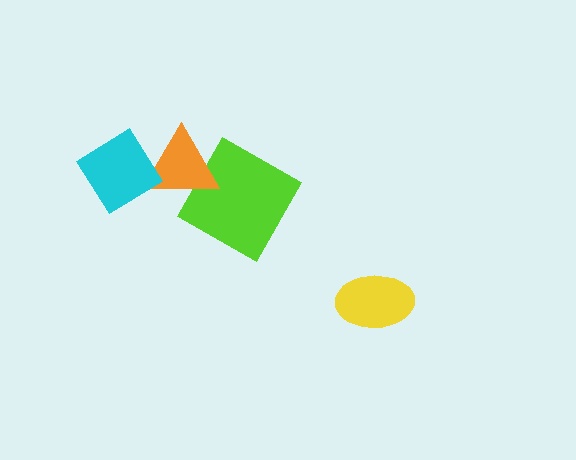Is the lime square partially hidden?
Yes, it is partially covered by another shape.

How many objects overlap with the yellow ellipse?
0 objects overlap with the yellow ellipse.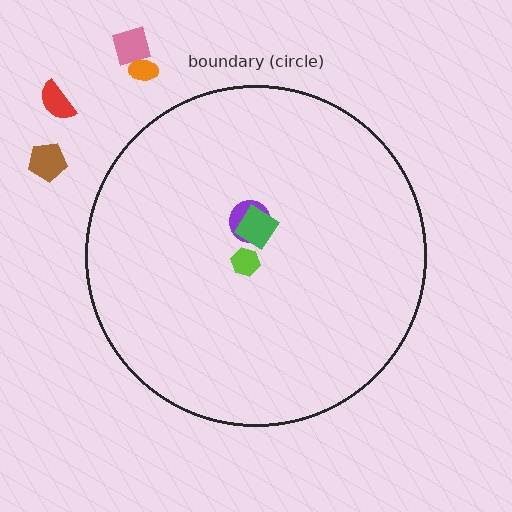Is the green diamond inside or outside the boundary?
Inside.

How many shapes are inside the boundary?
3 inside, 4 outside.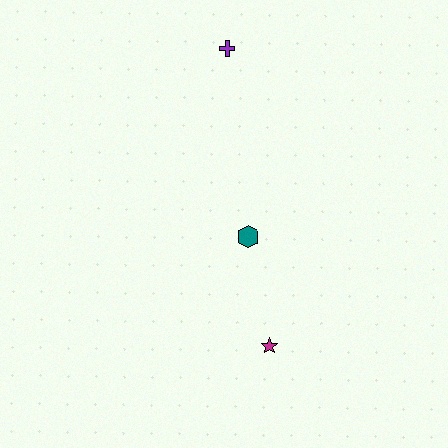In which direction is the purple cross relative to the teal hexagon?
The purple cross is above the teal hexagon.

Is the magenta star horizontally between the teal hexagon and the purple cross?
No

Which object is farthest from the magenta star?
The purple cross is farthest from the magenta star.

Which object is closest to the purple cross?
The teal hexagon is closest to the purple cross.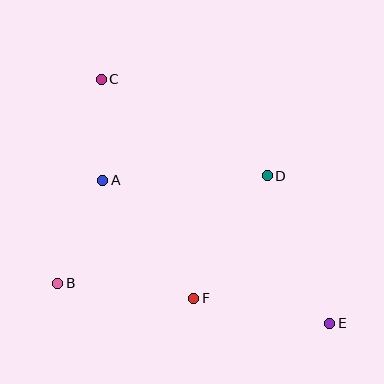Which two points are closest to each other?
Points A and C are closest to each other.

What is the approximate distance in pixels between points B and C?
The distance between B and C is approximately 209 pixels.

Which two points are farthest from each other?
Points C and E are farthest from each other.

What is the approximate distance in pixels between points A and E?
The distance between A and E is approximately 268 pixels.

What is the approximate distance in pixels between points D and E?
The distance between D and E is approximately 160 pixels.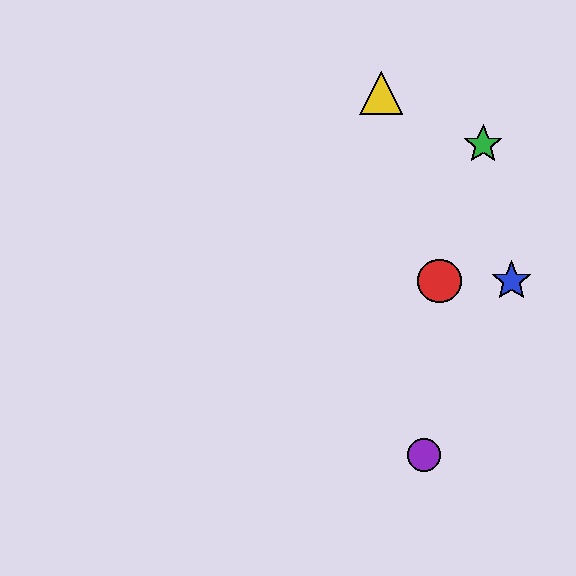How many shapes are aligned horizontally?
2 shapes (the red circle, the blue star) are aligned horizontally.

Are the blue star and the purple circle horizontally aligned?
No, the blue star is at y≈281 and the purple circle is at y≈455.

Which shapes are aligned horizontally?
The red circle, the blue star are aligned horizontally.